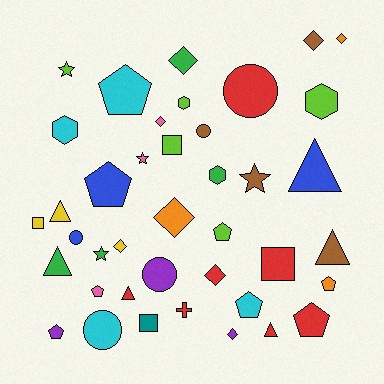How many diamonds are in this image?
There are 8 diamonds.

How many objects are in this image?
There are 40 objects.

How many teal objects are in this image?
There is 1 teal object.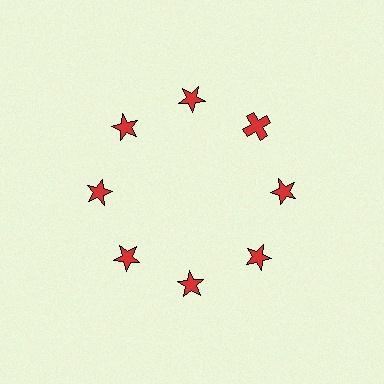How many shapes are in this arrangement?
There are 8 shapes arranged in a ring pattern.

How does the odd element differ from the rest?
It has a different shape: cross instead of star.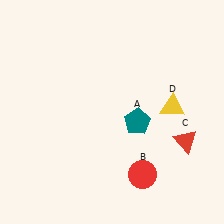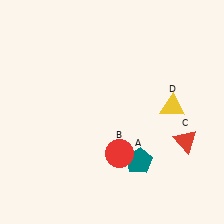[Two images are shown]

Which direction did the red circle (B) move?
The red circle (B) moved left.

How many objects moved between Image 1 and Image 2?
2 objects moved between the two images.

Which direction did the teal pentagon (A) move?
The teal pentagon (A) moved down.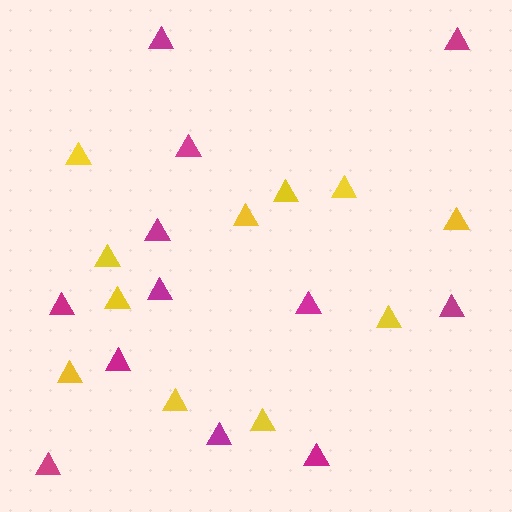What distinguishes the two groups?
There are 2 groups: one group of yellow triangles (11) and one group of magenta triangles (12).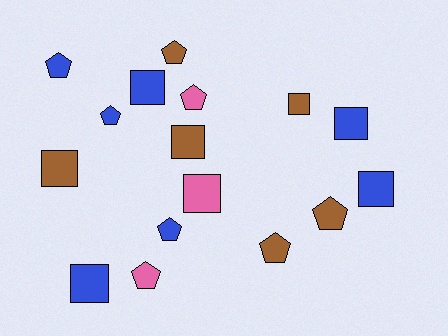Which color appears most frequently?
Blue, with 7 objects.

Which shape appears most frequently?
Pentagon, with 8 objects.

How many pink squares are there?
There is 1 pink square.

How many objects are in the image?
There are 16 objects.